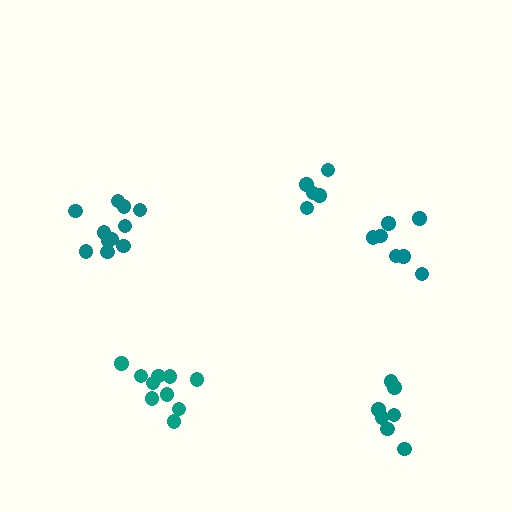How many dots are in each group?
Group 1: 11 dots, Group 2: 7 dots, Group 3: 5 dots, Group 4: 10 dots, Group 5: 7 dots (40 total).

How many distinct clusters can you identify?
There are 5 distinct clusters.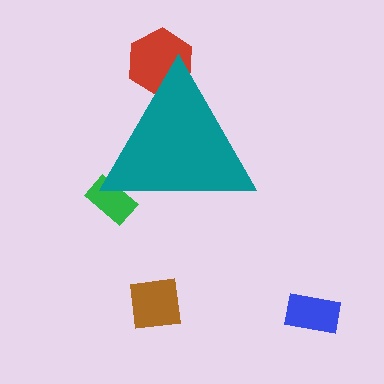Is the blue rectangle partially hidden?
No, the blue rectangle is fully visible.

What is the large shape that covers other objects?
A teal triangle.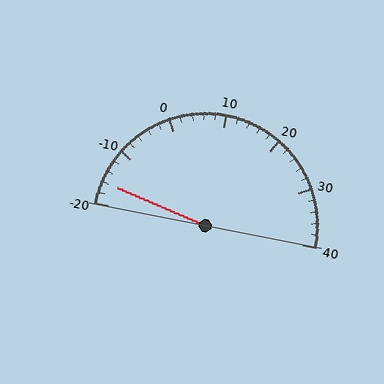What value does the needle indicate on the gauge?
The needle indicates approximately -16.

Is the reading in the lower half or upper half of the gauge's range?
The reading is in the lower half of the range (-20 to 40).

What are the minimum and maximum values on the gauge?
The gauge ranges from -20 to 40.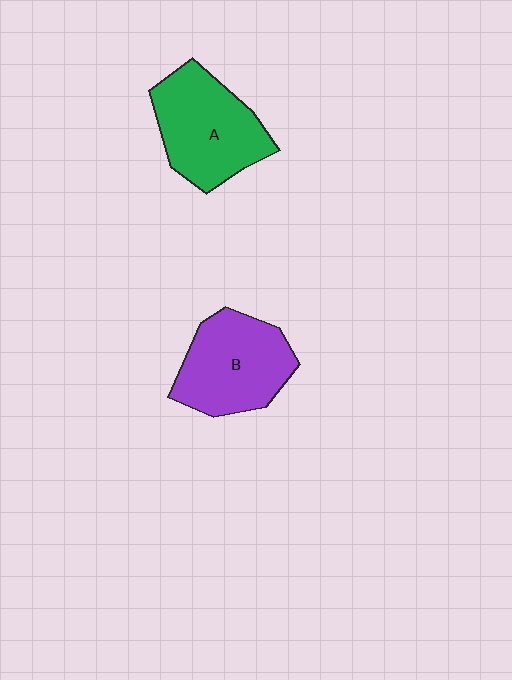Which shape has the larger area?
Shape A (green).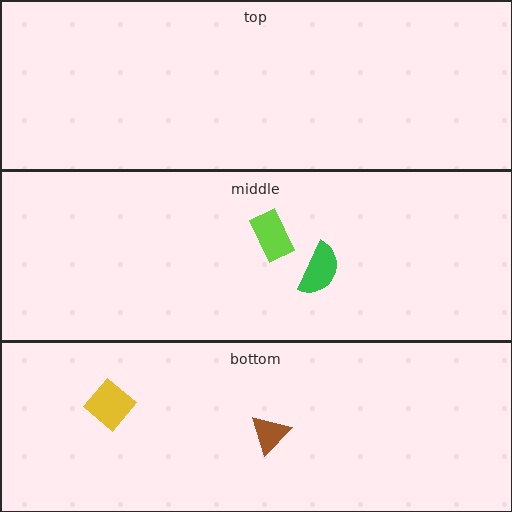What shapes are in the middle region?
The lime rectangle, the green semicircle.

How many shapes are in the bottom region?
2.